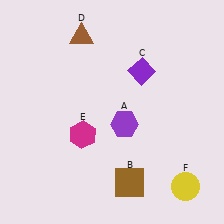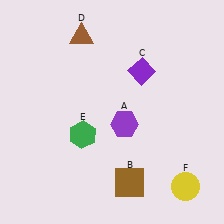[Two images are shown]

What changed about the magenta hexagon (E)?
In Image 1, E is magenta. In Image 2, it changed to green.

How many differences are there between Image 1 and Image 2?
There is 1 difference between the two images.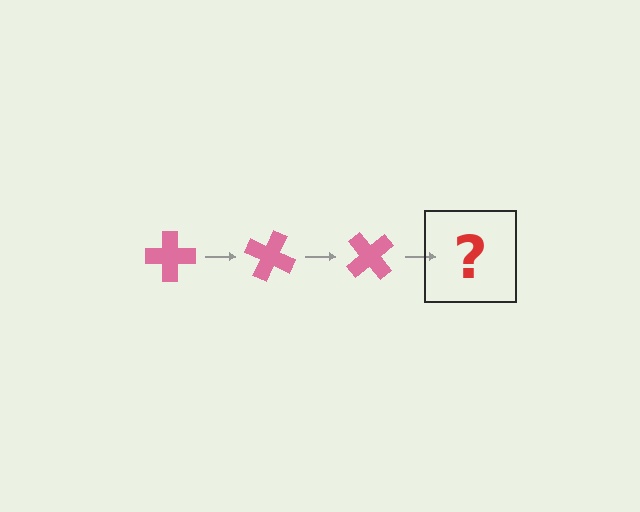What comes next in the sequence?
The next element should be a pink cross rotated 75 degrees.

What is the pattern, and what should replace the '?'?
The pattern is that the cross rotates 25 degrees each step. The '?' should be a pink cross rotated 75 degrees.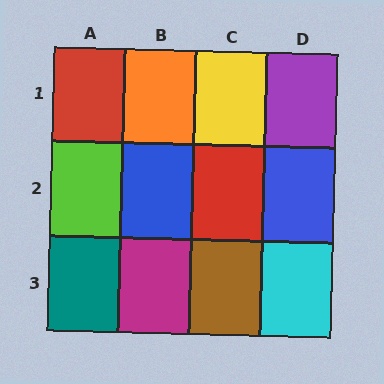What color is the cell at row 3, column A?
Teal.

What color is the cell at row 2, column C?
Red.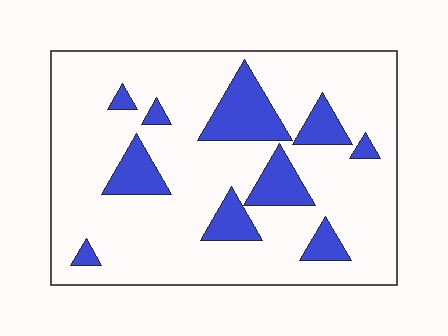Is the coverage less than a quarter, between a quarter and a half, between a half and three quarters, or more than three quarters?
Less than a quarter.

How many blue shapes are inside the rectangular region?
10.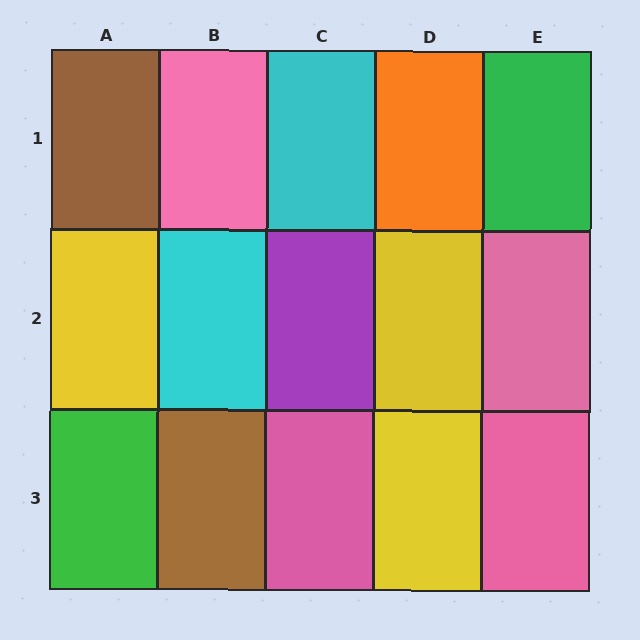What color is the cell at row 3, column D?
Yellow.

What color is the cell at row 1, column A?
Brown.